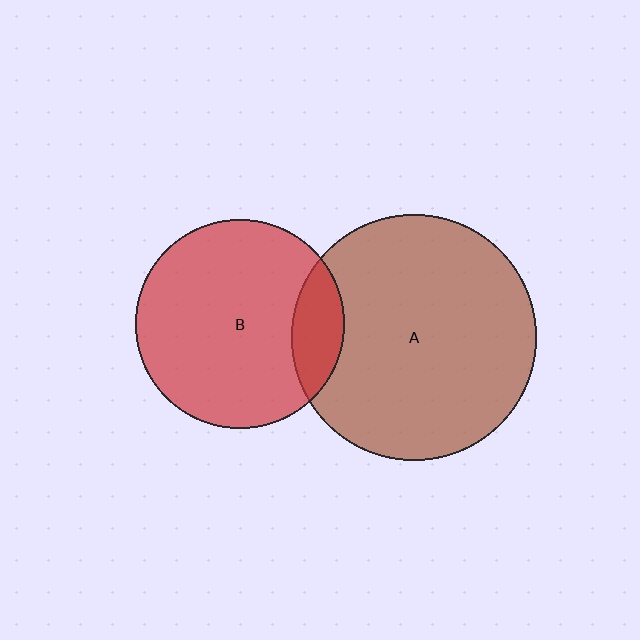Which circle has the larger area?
Circle A (brown).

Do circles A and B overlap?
Yes.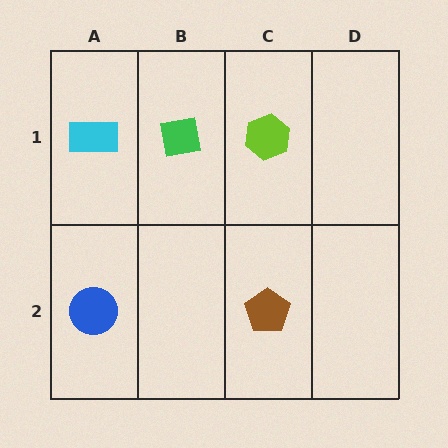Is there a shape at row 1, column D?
No, that cell is empty.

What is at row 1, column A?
A cyan rectangle.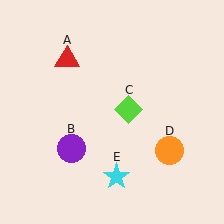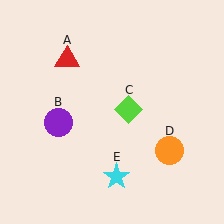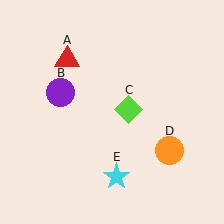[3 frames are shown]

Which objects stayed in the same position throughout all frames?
Red triangle (object A) and lime diamond (object C) and orange circle (object D) and cyan star (object E) remained stationary.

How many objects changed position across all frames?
1 object changed position: purple circle (object B).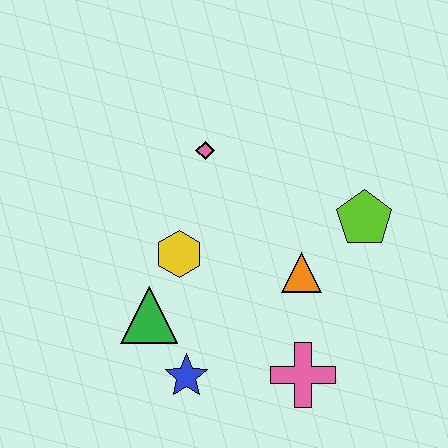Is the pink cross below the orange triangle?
Yes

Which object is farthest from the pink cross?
The pink diamond is farthest from the pink cross.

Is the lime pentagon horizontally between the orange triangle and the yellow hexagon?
No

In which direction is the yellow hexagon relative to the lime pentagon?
The yellow hexagon is to the left of the lime pentagon.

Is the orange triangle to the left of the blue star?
No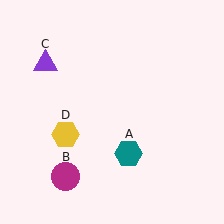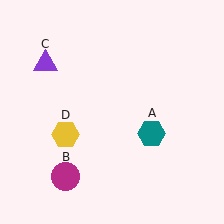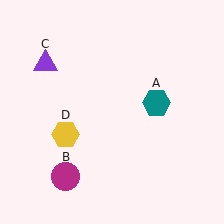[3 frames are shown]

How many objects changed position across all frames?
1 object changed position: teal hexagon (object A).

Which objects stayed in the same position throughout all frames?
Magenta circle (object B) and purple triangle (object C) and yellow hexagon (object D) remained stationary.